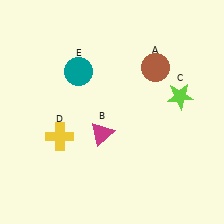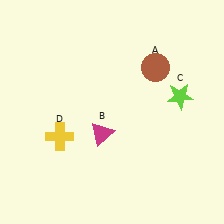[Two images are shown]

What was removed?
The teal circle (E) was removed in Image 2.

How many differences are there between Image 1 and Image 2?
There is 1 difference between the two images.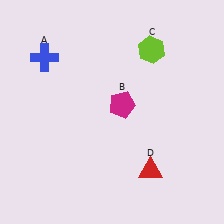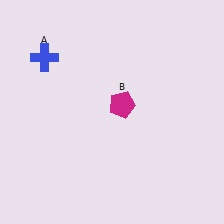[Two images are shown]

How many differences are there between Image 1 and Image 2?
There are 2 differences between the two images.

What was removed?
The red triangle (D), the lime hexagon (C) were removed in Image 2.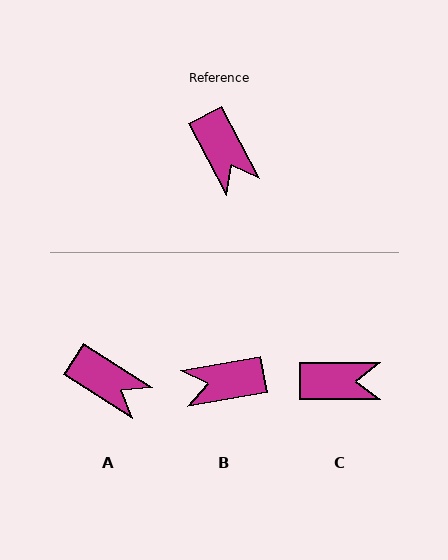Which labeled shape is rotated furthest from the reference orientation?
B, about 108 degrees away.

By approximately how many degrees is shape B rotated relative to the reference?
Approximately 108 degrees clockwise.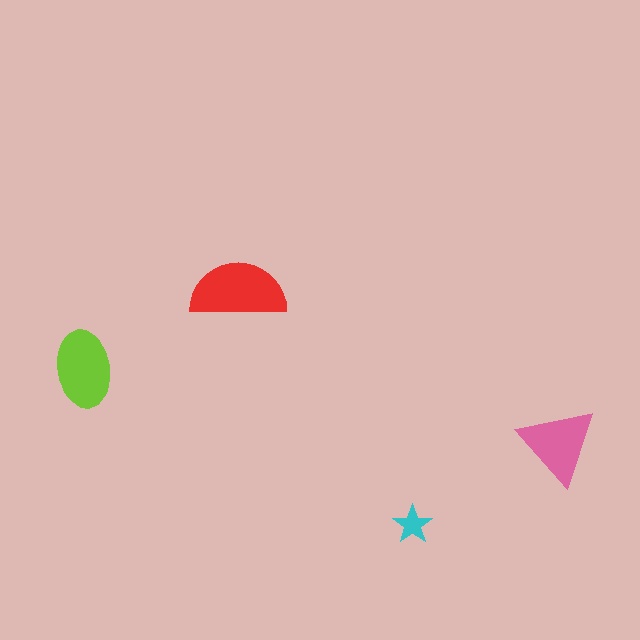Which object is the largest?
The red semicircle.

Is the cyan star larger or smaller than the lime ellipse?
Smaller.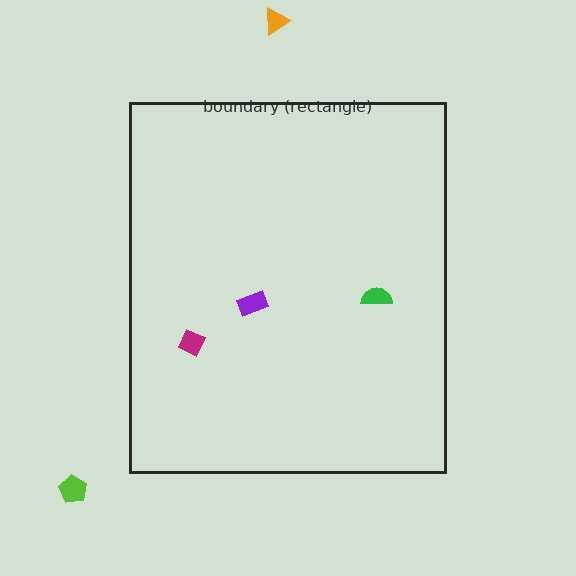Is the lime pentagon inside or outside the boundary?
Outside.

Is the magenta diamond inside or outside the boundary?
Inside.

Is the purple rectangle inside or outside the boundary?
Inside.